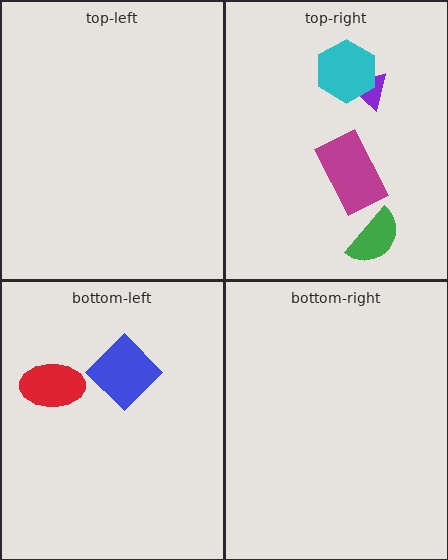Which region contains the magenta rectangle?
The top-right region.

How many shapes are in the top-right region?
4.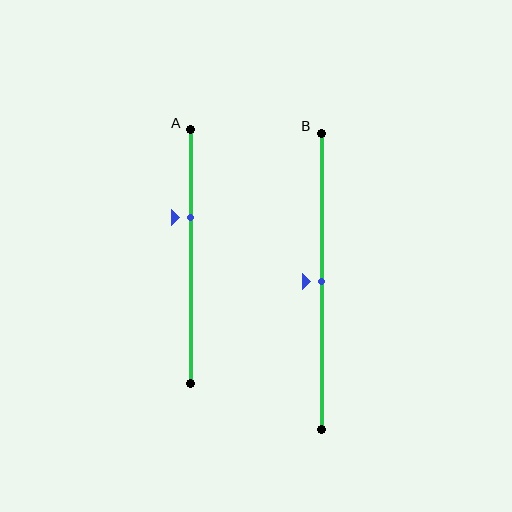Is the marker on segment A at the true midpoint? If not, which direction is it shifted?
No, the marker on segment A is shifted upward by about 16% of the segment length.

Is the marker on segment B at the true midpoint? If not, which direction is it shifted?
Yes, the marker on segment B is at the true midpoint.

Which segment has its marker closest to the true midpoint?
Segment B has its marker closest to the true midpoint.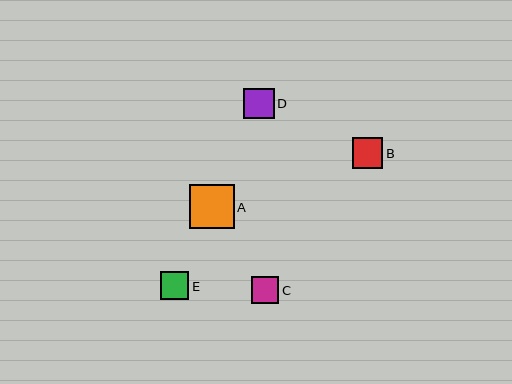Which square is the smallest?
Square C is the smallest with a size of approximately 28 pixels.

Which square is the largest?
Square A is the largest with a size of approximately 44 pixels.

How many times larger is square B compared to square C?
Square B is approximately 1.1 times the size of square C.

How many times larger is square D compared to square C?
Square D is approximately 1.1 times the size of square C.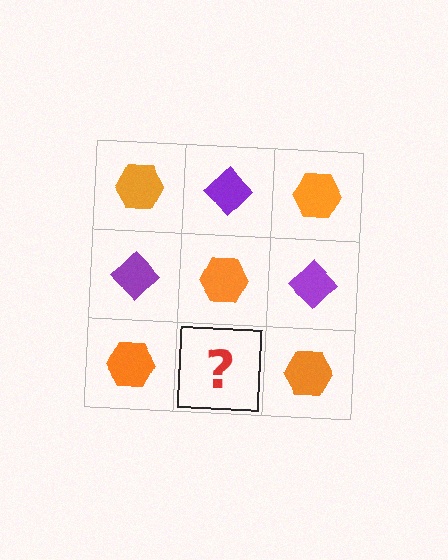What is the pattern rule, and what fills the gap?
The rule is that it alternates orange hexagon and purple diamond in a checkerboard pattern. The gap should be filled with a purple diamond.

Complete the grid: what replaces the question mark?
The question mark should be replaced with a purple diamond.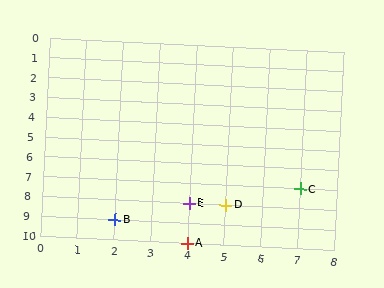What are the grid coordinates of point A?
Point A is at grid coordinates (4, 10).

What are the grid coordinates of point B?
Point B is at grid coordinates (2, 9).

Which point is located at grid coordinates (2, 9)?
Point B is at (2, 9).